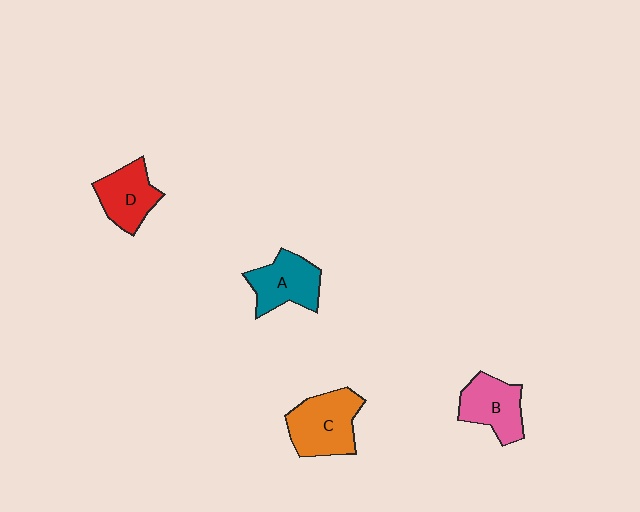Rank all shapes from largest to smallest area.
From largest to smallest: C (orange), A (teal), B (pink), D (red).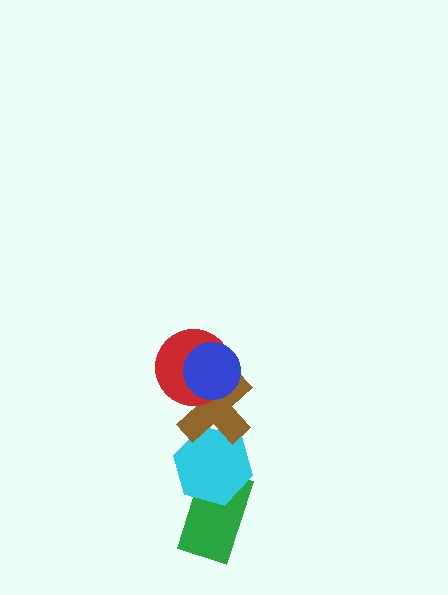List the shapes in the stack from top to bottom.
From top to bottom: the blue circle, the red circle, the brown cross, the cyan hexagon, the green rectangle.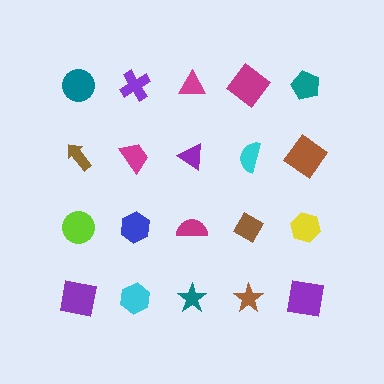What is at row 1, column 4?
A magenta diamond.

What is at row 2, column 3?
A purple triangle.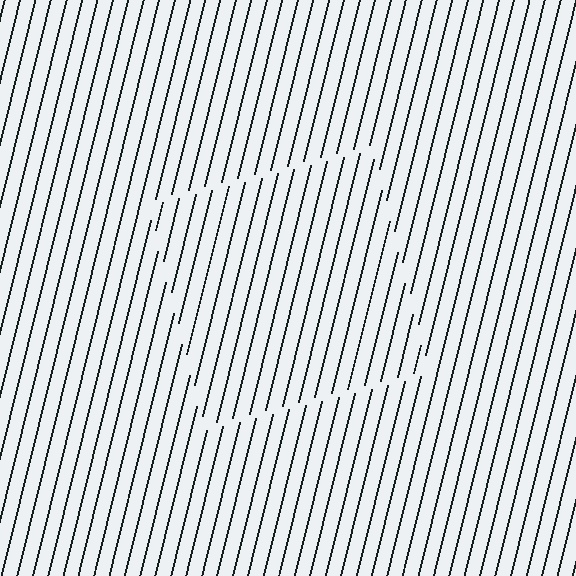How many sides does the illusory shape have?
4 sides — the line-ends trace a square.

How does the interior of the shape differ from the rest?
The interior of the shape contains the same grating, shifted by half a period — the contour is defined by the phase discontinuity where line-ends from the inner and outer gratings abut.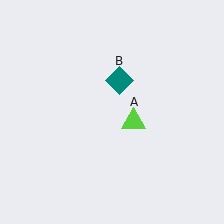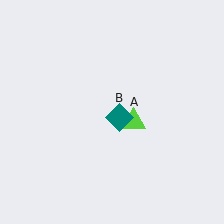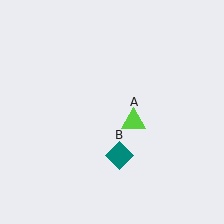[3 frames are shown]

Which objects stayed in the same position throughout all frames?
Lime triangle (object A) remained stationary.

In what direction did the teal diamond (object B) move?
The teal diamond (object B) moved down.